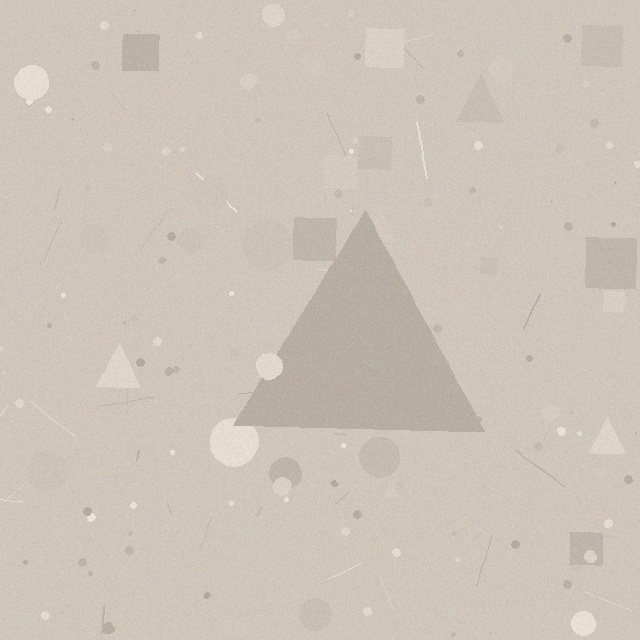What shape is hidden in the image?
A triangle is hidden in the image.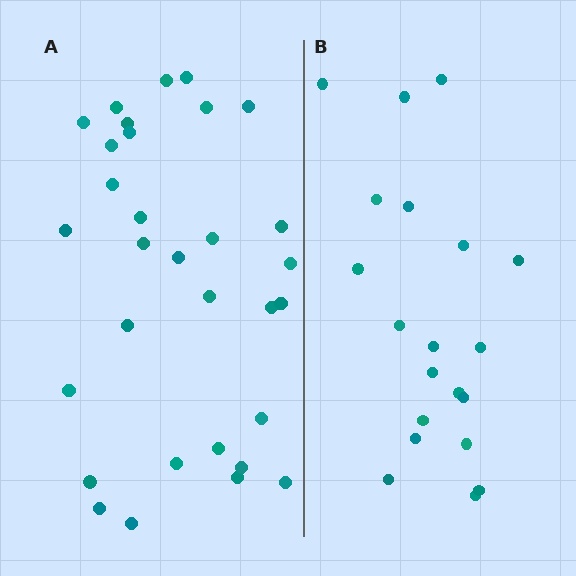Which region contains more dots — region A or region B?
Region A (the left region) has more dots.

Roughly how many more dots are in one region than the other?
Region A has roughly 12 or so more dots than region B.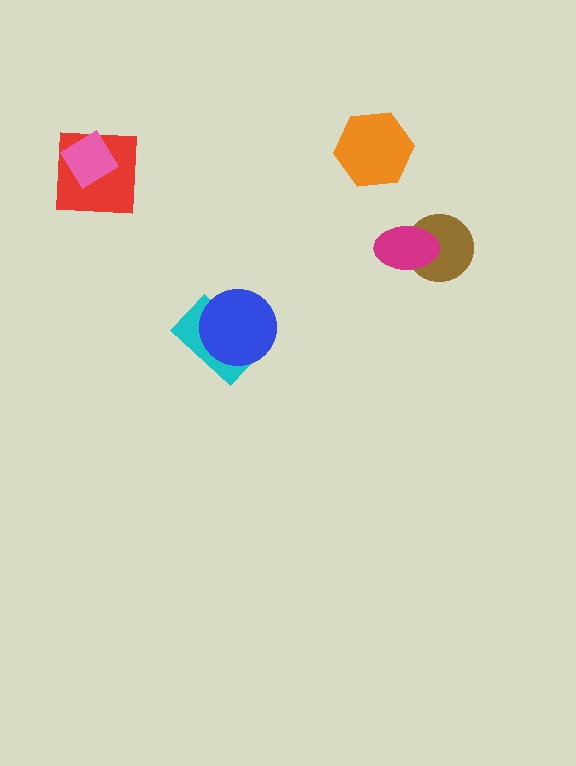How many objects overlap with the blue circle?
1 object overlaps with the blue circle.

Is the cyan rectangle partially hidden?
Yes, it is partially covered by another shape.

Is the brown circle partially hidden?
Yes, it is partially covered by another shape.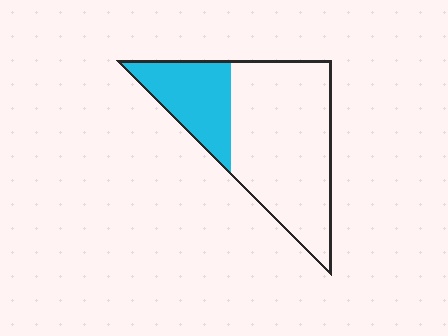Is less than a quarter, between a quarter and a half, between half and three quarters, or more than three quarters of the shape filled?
Between a quarter and a half.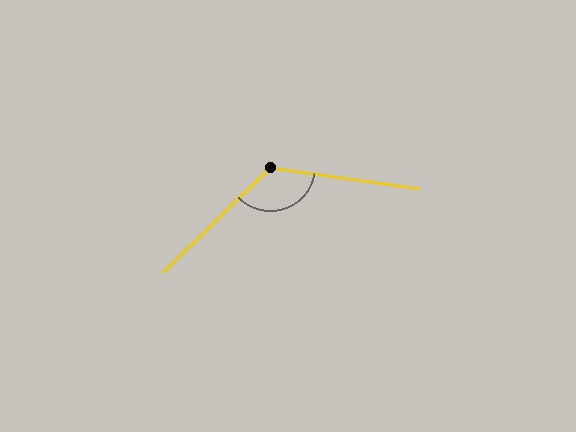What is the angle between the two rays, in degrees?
Approximately 127 degrees.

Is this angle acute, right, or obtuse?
It is obtuse.